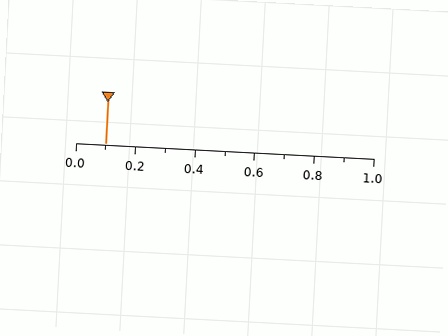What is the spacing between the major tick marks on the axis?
The major ticks are spaced 0.2 apart.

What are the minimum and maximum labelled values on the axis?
The axis runs from 0.0 to 1.0.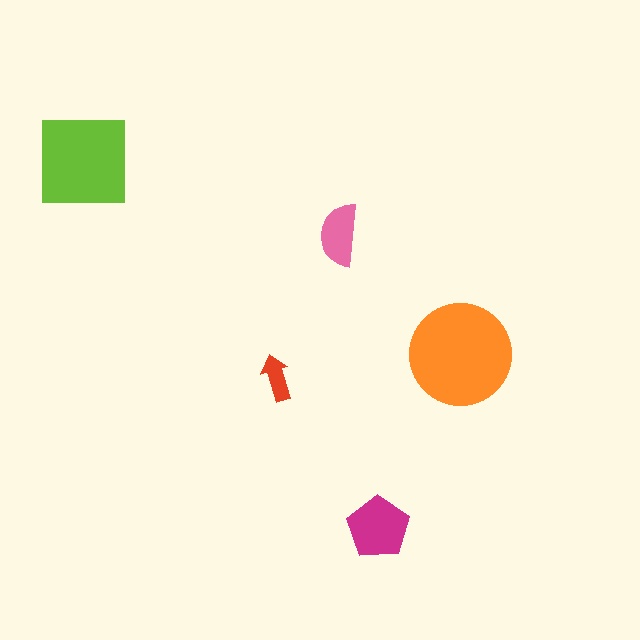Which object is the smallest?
The red arrow.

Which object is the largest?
The orange circle.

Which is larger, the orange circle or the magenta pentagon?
The orange circle.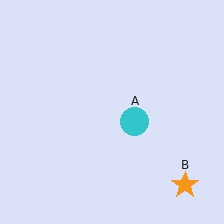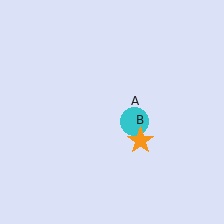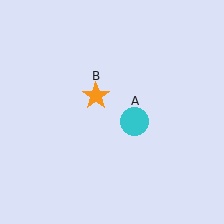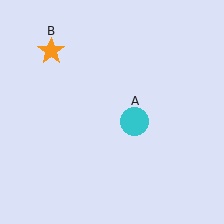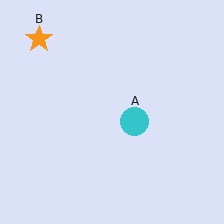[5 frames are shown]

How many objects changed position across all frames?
1 object changed position: orange star (object B).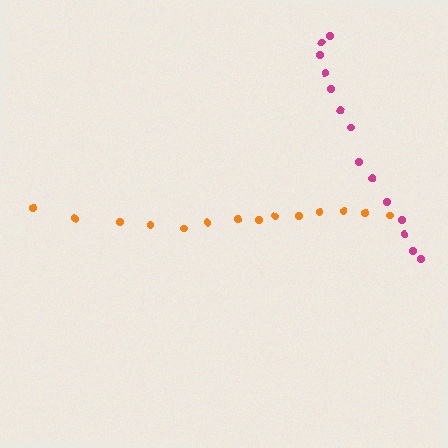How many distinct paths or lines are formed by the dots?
There are 2 distinct paths.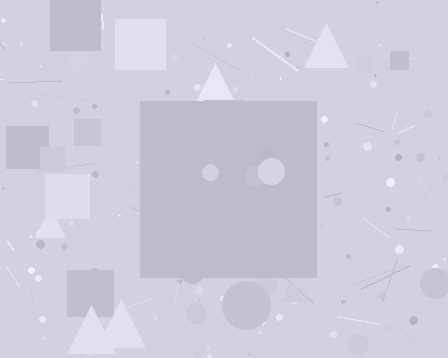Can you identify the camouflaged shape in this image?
The camouflaged shape is a square.